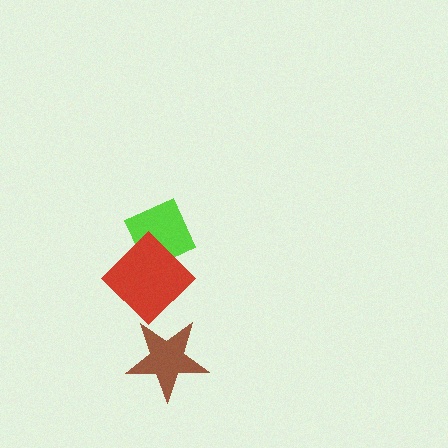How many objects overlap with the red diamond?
1 object overlaps with the red diamond.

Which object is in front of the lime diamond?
The red diamond is in front of the lime diamond.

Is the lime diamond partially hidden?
Yes, it is partially covered by another shape.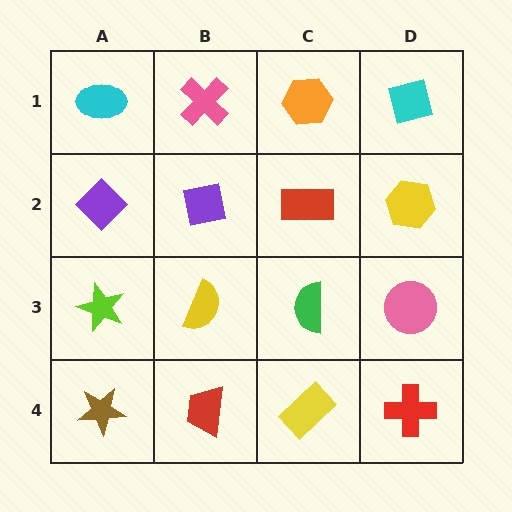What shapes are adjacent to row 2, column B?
A pink cross (row 1, column B), a yellow semicircle (row 3, column B), a purple diamond (row 2, column A), a red rectangle (row 2, column C).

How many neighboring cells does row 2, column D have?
3.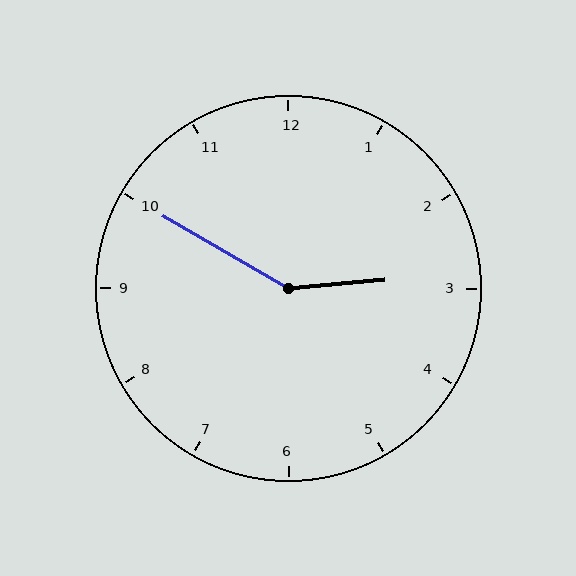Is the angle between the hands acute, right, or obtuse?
It is obtuse.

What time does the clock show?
2:50.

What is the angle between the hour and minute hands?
Approximately 145 degrees.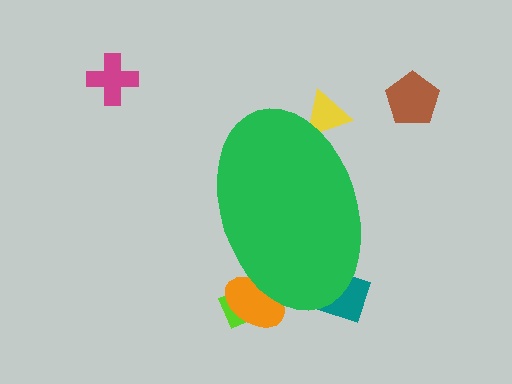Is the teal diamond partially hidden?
Yes, the teal diamond is partially hidden behind the green ellipse.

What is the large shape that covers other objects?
A green ellipse.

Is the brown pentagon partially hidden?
No, the brown pentagon is fully visible.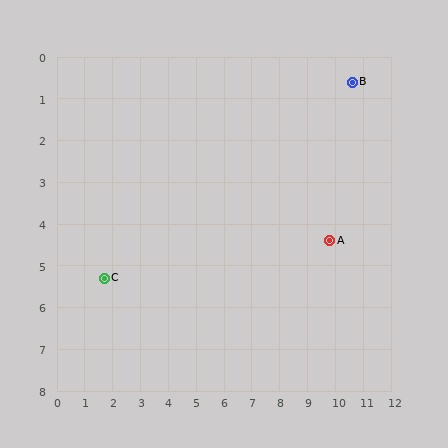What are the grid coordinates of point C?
Point C is at approximately (1.7, 5.3).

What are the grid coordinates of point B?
Point B is at approximately (10.6, 0.6).